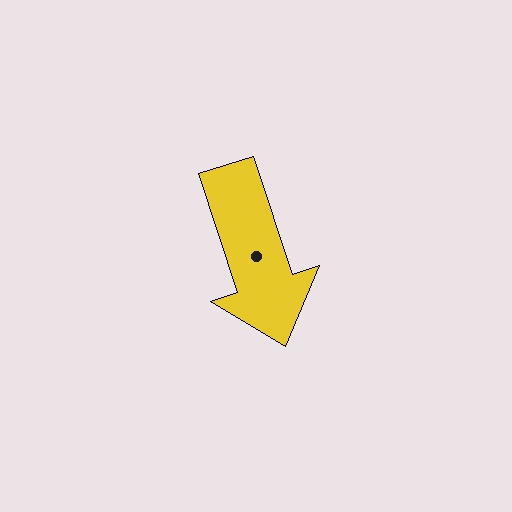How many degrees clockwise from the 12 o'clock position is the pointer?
Approximately 162 degrees.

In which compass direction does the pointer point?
South.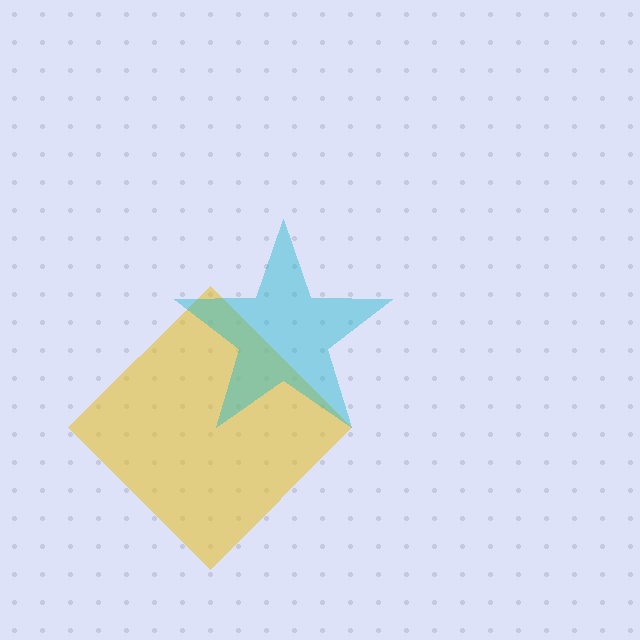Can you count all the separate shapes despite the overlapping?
Yes, there are 2 separate shapes.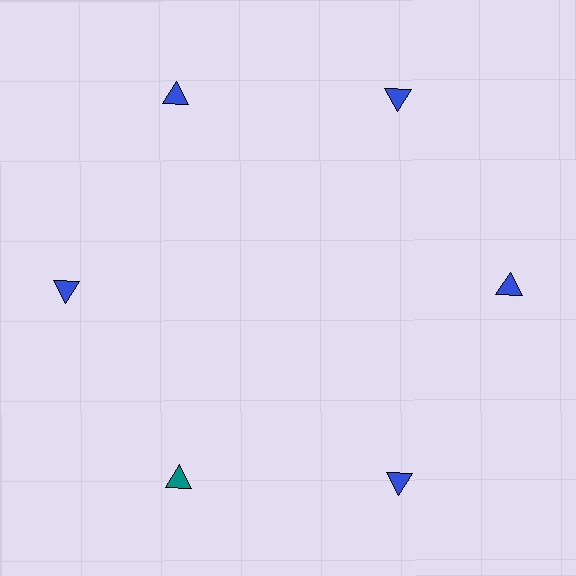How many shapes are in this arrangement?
There are 6 shapes arranged in a ring pattern.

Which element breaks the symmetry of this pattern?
The teal triangle at roughly the 7 o'clock position breaks the symmetry. All other shapes are blue triangles.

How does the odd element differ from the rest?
It has a different color: teal instead of blue.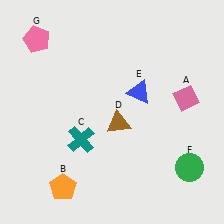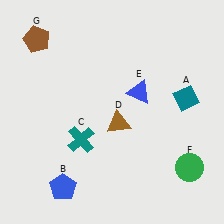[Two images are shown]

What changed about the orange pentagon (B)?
In Image 1, B is orange. In Image 2, it changed to blue.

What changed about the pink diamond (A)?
In Image 1, A is pink. In Image 2, it changed to teal.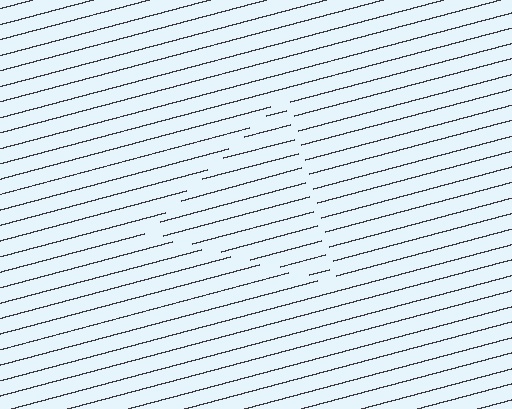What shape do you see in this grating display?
An illusory triangle. The interior of the shape contains the same grating, shifted by half a period — the contour is defined by the phase discontinuity where line-ends from the inner and outer gratings abut.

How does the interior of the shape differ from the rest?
The interior of the shape contains the same grating, shifted by half a period — the contour is defined by the phase discontinuity where line-ends from the inner and outer gratings abut.